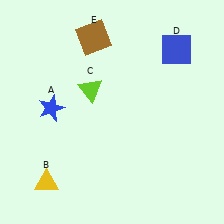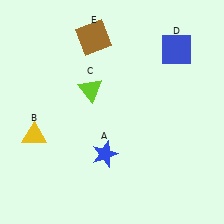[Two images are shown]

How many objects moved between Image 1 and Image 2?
2 objects moved between the two images.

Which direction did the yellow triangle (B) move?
The yellow triangle (B) moved up.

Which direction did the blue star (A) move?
The blue star (A) moved right.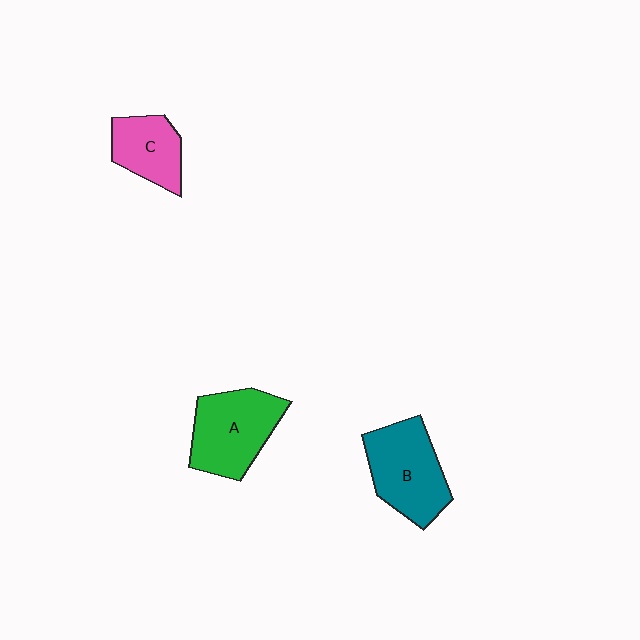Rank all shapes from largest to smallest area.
From largest to smallest: A (green), B (teal), C (pink).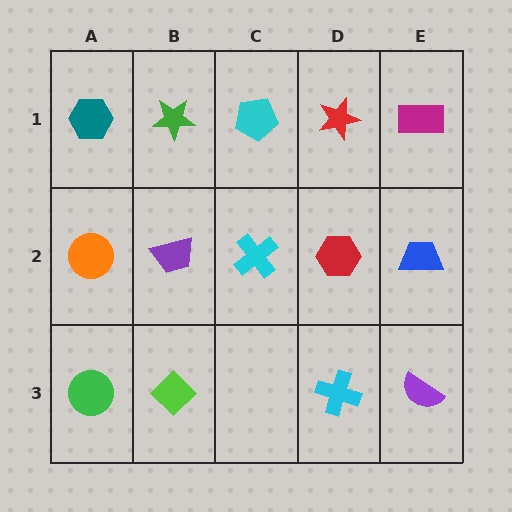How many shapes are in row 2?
5 shapes.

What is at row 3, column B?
A lime diamond.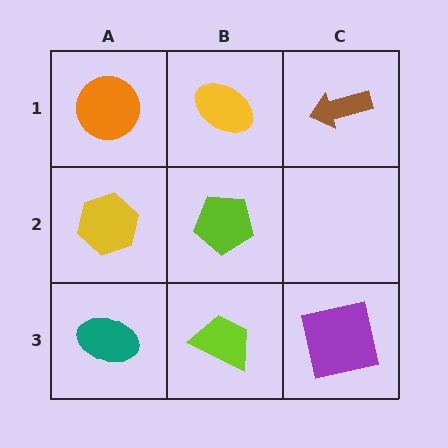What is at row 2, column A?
A yellow hexagon.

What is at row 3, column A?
A teal ellipse.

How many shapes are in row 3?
3 shapes.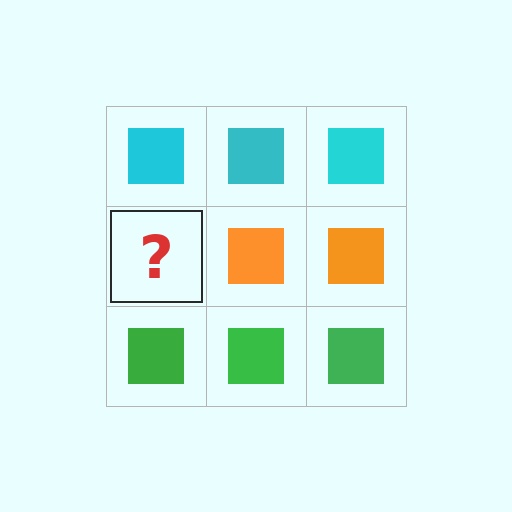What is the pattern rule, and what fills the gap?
The rule is that each row has a consistent color. The gap should be filled with an orange square.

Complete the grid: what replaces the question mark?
The question mark should be replaced with an orange square.